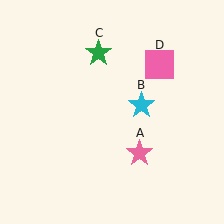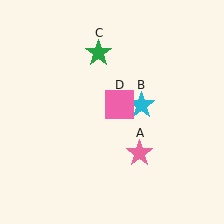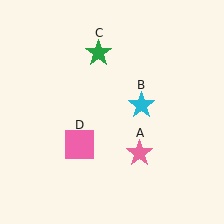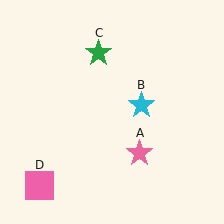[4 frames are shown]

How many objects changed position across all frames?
1 object changed position: pink square (object D).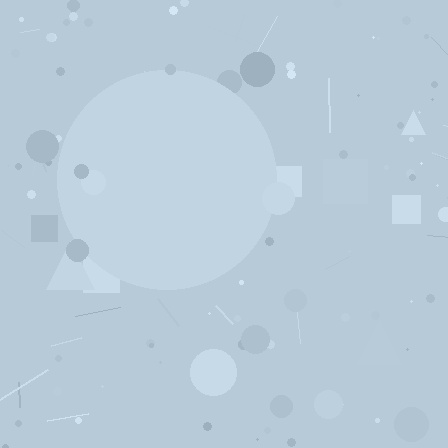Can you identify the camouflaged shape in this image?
The camouflaged shape is a circle.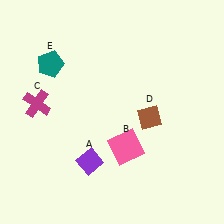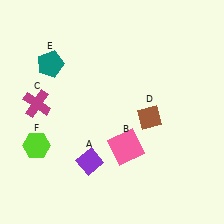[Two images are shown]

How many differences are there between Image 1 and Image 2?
There is 1 difference between the two images.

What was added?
A lime hexagon (F) was added in Image 2.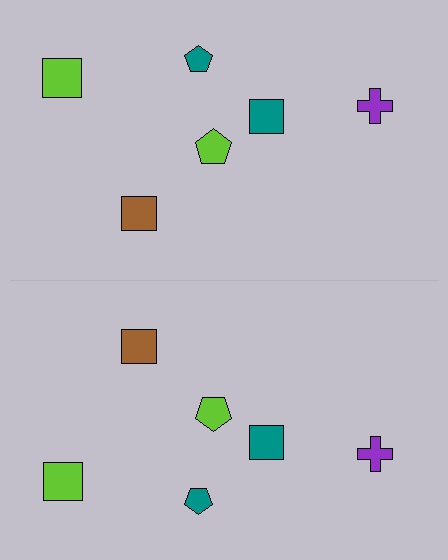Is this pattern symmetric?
Yes, this pattern has bilateral (reflection) symmetry.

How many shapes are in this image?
There are 12 shapes in this image.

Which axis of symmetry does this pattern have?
The pattern has a horizontal axis of symmetry running through the center of the image.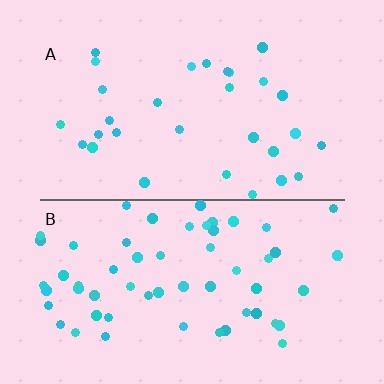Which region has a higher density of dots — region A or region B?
B (the bottom).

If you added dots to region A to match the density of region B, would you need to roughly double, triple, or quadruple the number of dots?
Approximately double.